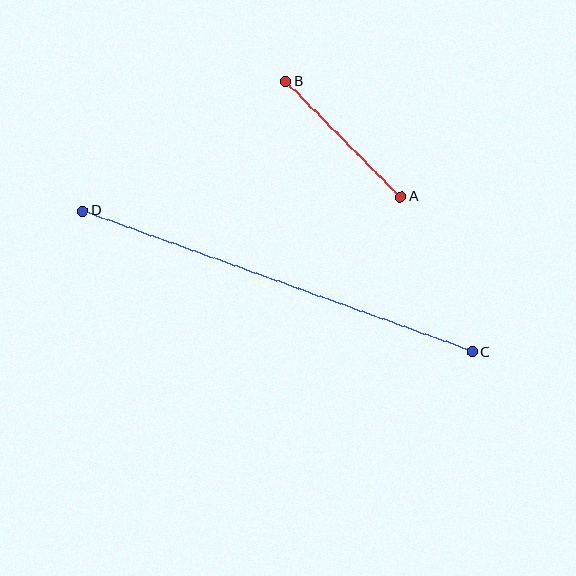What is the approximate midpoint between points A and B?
The midpoint is at approximately (343, 139) pixels.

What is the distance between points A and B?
The distance is approximately 162 pixels.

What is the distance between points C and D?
The distance is approximately 414 pixels.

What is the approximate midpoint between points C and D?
The midpoint is at approximately (278, 281) pixels.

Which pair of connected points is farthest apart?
Points C and D are farthest apart.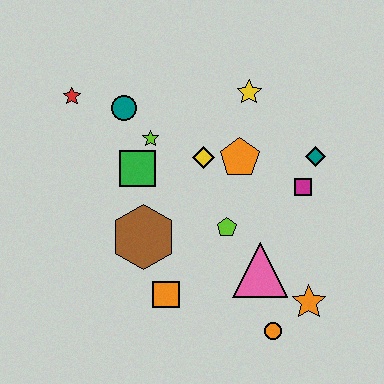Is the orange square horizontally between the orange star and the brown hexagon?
Yes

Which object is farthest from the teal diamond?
The red star is farthest from the teal diamond.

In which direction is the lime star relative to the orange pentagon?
The lime star is to the left of the orange pentagon.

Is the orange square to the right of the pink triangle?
No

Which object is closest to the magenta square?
The teal diamond is closest to the magenta square.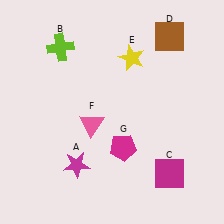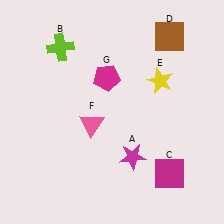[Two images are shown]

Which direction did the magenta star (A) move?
The magenta star (A) moved right.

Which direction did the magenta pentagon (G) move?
The magenta pentagon (G) moved up.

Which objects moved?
The objects that moved are: the magenta star (A), the yellow star (E), the magenta pentagon (G).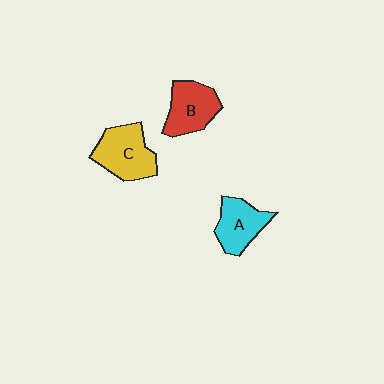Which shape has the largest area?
Shape C (yellow).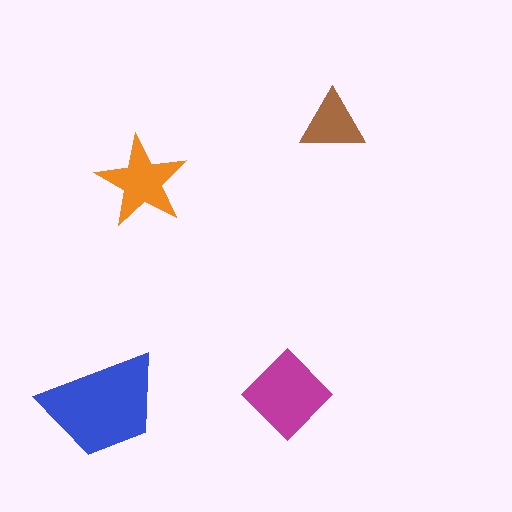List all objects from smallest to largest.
The brown triangle, the orange star, the magenta diamond, the blue trapezoid.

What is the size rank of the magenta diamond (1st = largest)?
2nd.